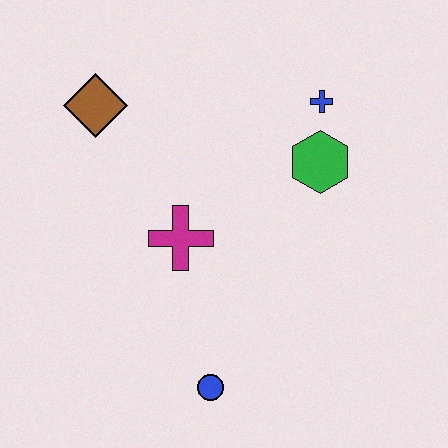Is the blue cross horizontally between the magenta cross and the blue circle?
No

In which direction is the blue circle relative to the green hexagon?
The blue circle is below the green hexagon.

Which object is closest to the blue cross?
The green hexagon is closest to the blue cross.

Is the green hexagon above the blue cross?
No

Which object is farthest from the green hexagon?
The blue circle is farthest from the green hexagon.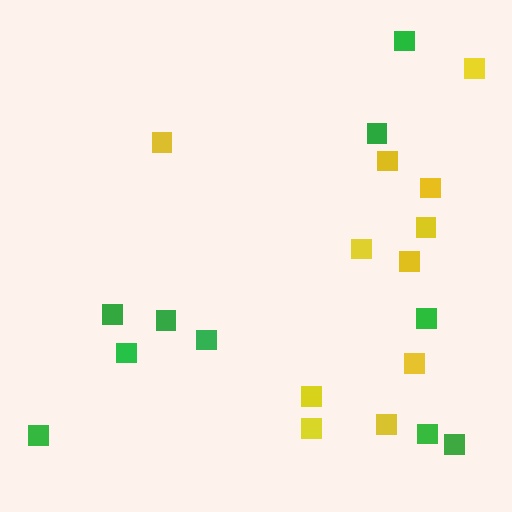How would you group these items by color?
There are 2 groups: one group of green squares (10) and one group of yellow squares (11).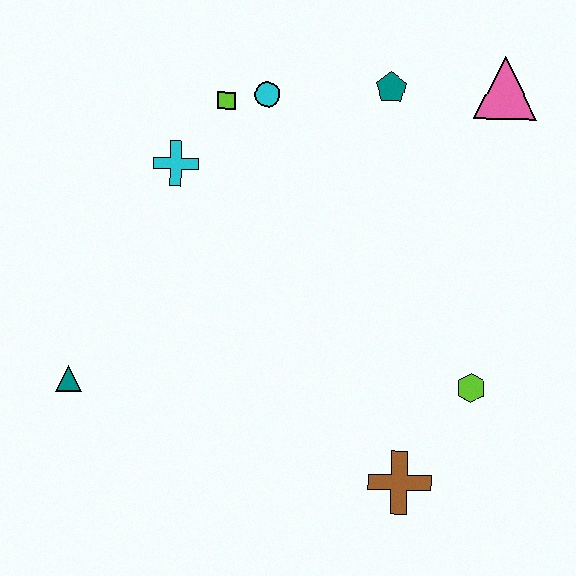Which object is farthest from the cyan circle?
The brown cross is farthest from the cyan circle.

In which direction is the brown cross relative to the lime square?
The brown cross is below the lime square.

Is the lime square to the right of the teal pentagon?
No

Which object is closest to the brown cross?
The lime hexagon is closest to the brown cross.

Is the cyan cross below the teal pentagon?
Yes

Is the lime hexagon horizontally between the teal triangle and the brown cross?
No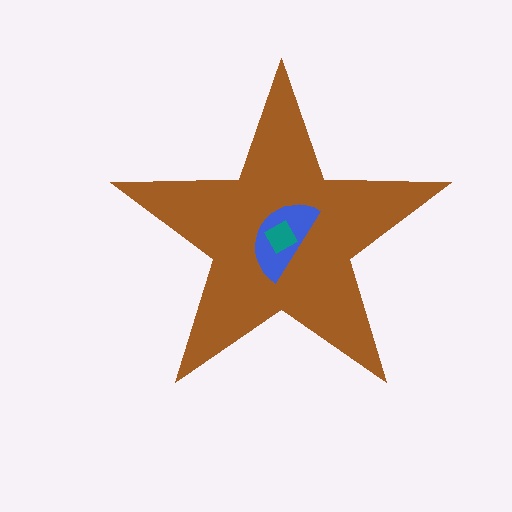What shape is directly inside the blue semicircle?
The teal diamond.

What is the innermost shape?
The teal diamond.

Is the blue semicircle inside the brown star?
Yes.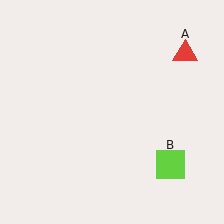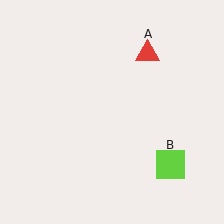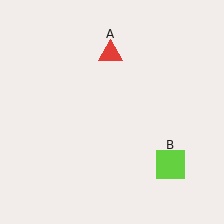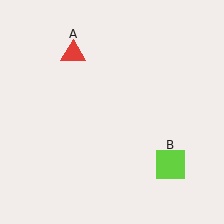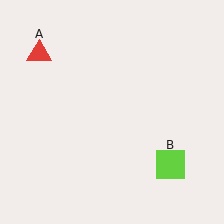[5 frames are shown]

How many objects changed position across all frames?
1 object changed position: red triangle (object A).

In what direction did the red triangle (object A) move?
The red triangle (object A) moved left.